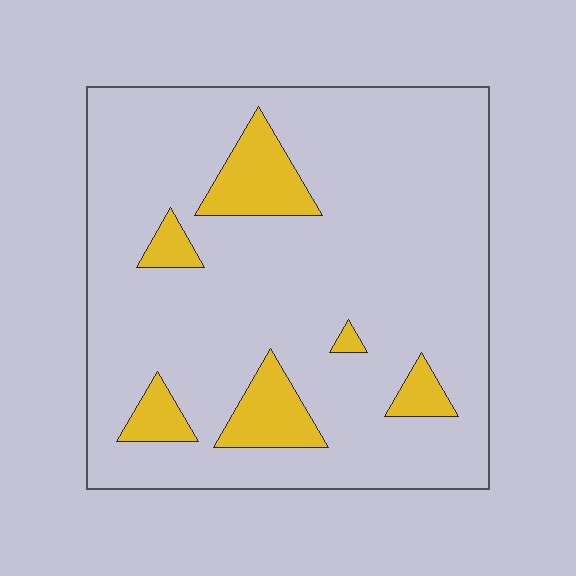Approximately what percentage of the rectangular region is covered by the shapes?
Approximately 15%.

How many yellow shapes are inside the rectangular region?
6.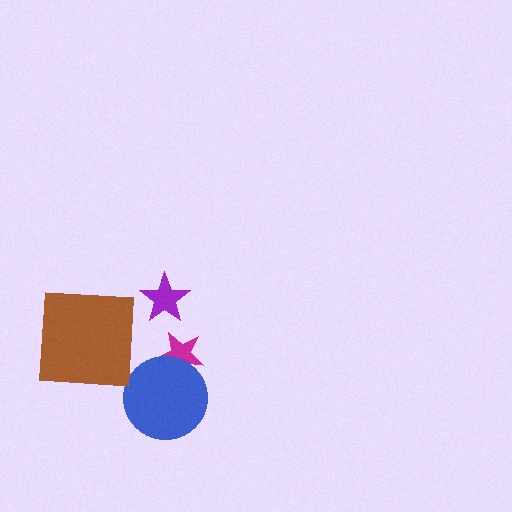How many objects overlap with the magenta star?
1 object overlaps with the magenta star.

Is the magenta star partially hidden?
Yes, it is partially covered by another shape.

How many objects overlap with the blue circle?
1 object overlaps with the blue circle.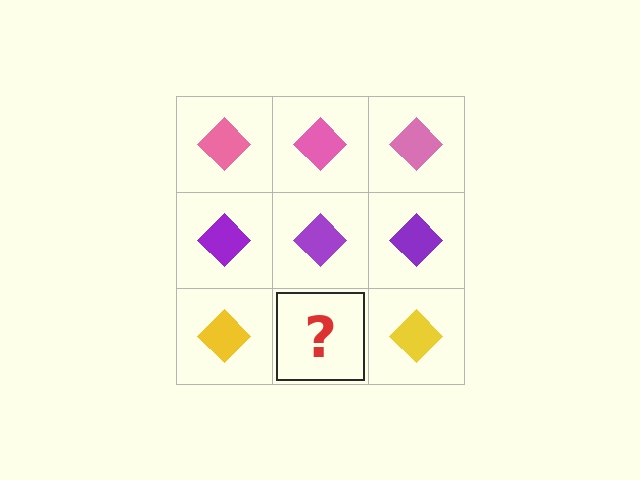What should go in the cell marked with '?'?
The missing cell should contain a yellow diamond.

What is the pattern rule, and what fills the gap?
The rule is that each row has a consistent color. The gap should be filled with a yellow diamond.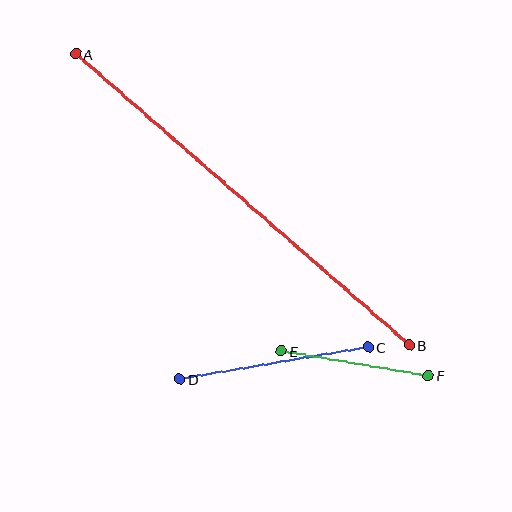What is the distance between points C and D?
The distance is approximately 191 pixels.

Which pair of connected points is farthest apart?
Points A and B are farthest apart.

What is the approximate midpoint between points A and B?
The midpoint is at approximately (242, 200) pixels.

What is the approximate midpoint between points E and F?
The midpoint is at approximately (355, 363) pixels.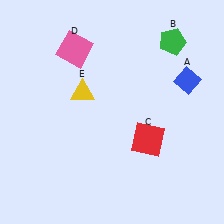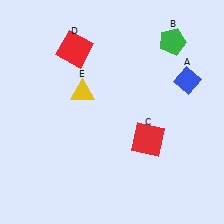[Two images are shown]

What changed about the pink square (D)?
In Image 1, D is pink. In Image 2, it changed to red.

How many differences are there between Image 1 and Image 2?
There is 1 difference between the two images.